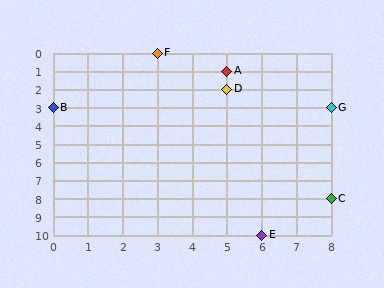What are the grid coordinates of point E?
Point E is at grid coordinates (6, 10).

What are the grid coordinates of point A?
Point A is at grid coordinates (5, 1).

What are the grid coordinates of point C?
Point C is at grid coordinates (8, 8).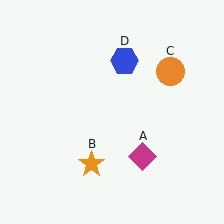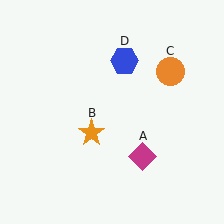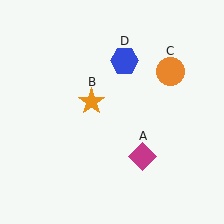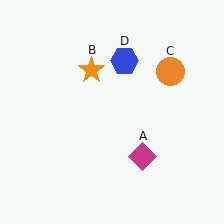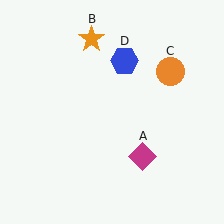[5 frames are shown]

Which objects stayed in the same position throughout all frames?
Magenta diamond (object A) and orange circle (object C) and blue hexagon (object D) remained stationary.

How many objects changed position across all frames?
1 object changed position: orange star (object B).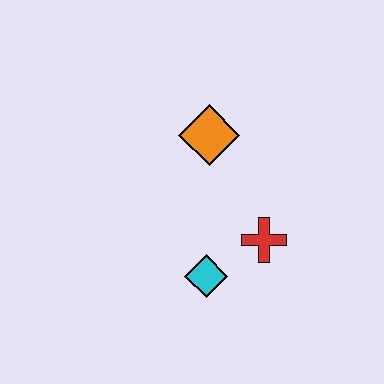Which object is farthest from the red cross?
The orange diamond is farthest from the red cross.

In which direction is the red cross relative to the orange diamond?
The red cross is below the orange diamond.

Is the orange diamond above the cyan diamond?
Yes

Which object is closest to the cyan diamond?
The red cross is closest to the cyan diamond.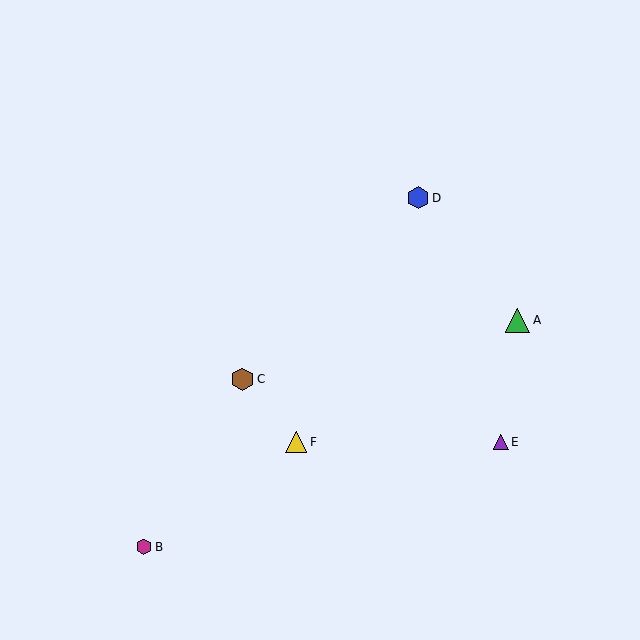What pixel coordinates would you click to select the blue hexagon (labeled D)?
Click at (418, 198) to select the blue hexagon D.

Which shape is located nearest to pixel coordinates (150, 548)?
The magenta hexagon (labeled B) at (144, 547) is nearest to that location.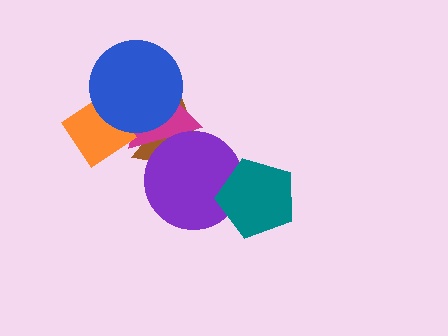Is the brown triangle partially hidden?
Yes, it is partially covered by another shape.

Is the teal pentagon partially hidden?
No, no other shape covers it.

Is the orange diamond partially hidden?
Yes, it is partially covered by another shape.